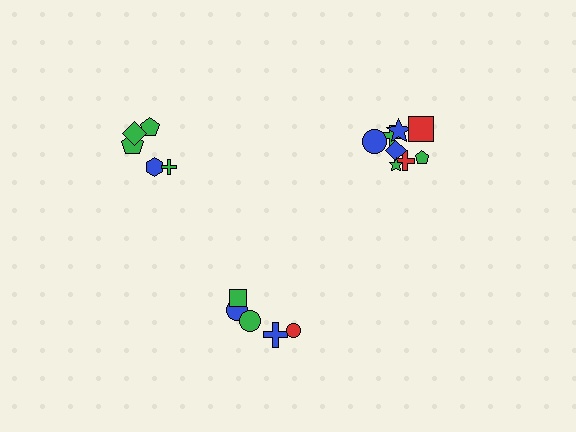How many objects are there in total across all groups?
There are 18 objects.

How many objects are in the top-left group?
There are 5 objects.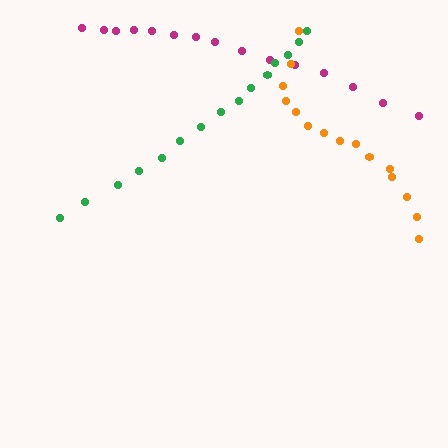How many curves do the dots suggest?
There are 3 distinct paths.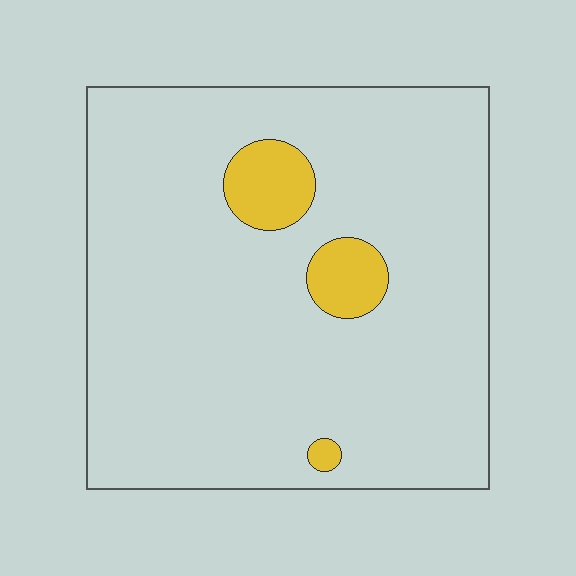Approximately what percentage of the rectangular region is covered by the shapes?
Approximately 10%.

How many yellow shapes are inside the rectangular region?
3.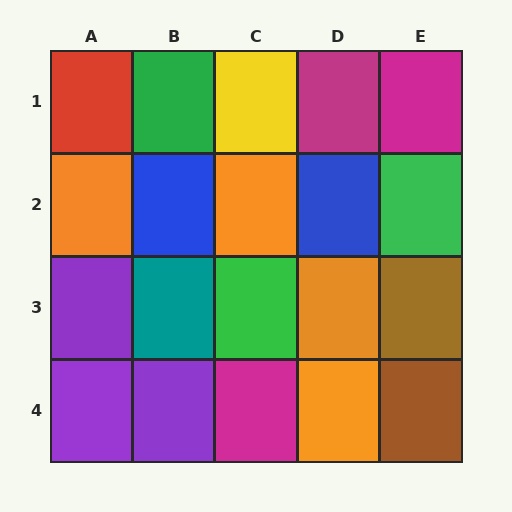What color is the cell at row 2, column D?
Blue.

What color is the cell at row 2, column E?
Green.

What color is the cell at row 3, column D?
Orange.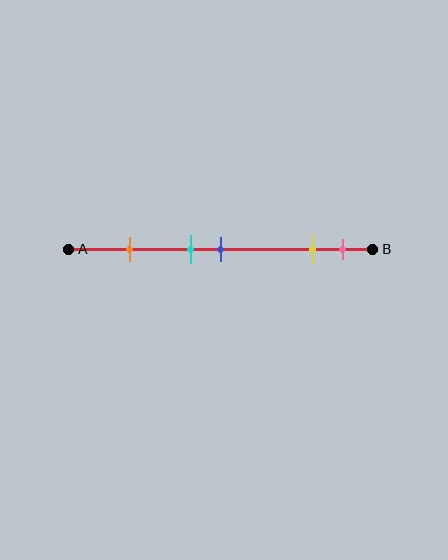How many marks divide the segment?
There are 5 marks dividing the segment.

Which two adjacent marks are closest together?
The cyan and blue marks are the closest adjacent pair.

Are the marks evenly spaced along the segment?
No, the marks are not evenly spaced.